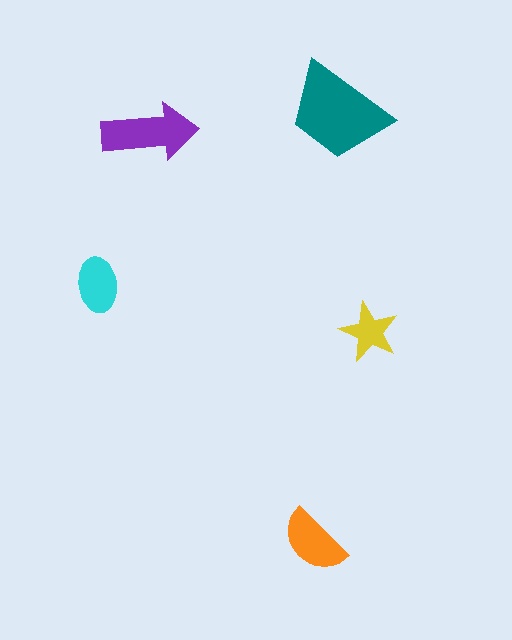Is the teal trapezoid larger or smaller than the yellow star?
Larger.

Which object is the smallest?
The yellow star.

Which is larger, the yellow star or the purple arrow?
The purple arrow.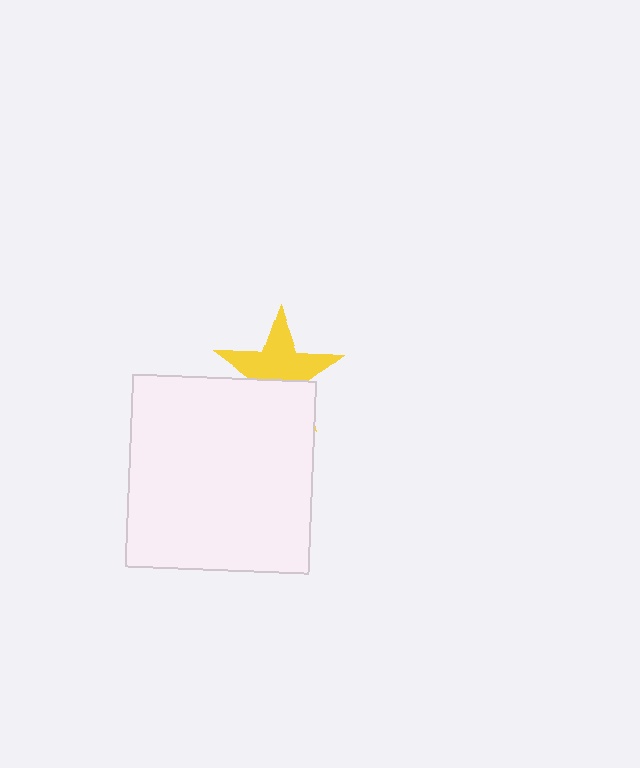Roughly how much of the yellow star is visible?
About half of it is visible (roughly 61%).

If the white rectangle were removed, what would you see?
You would see the complete yellow star.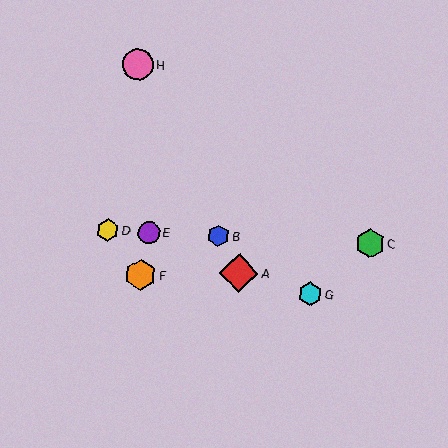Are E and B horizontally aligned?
Yes, both are at y≈232.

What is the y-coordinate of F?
Object F is at y≈275.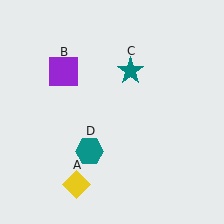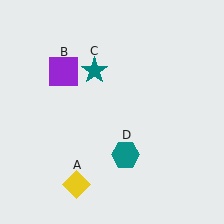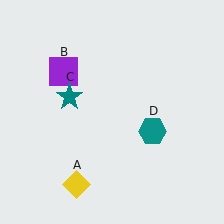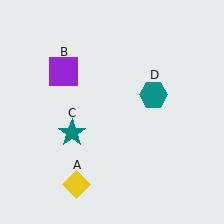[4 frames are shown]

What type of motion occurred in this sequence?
The teal star (object C), teal hexagon (object D) rotated counterclockwise around the center of the scene.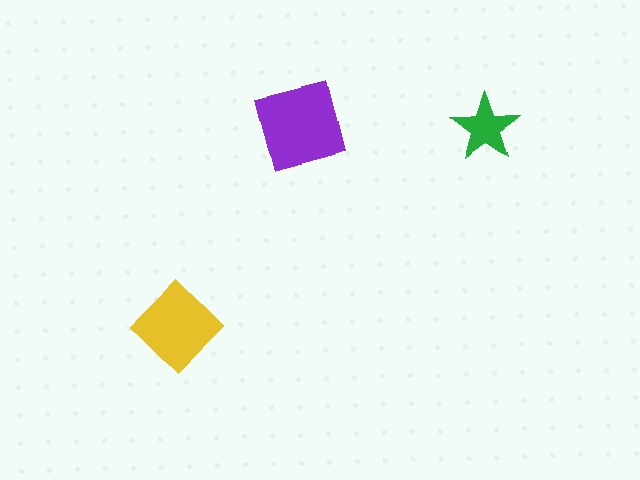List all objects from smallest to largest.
The green star, the yellow diamond, the purple square.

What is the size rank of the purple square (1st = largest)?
1st.